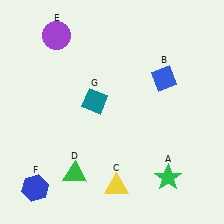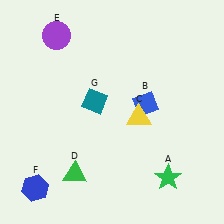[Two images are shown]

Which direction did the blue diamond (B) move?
The blue diamond (B) moved down.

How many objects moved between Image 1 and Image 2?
2 objects moved between the two images.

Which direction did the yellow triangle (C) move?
The yellow triangle (C) moved up.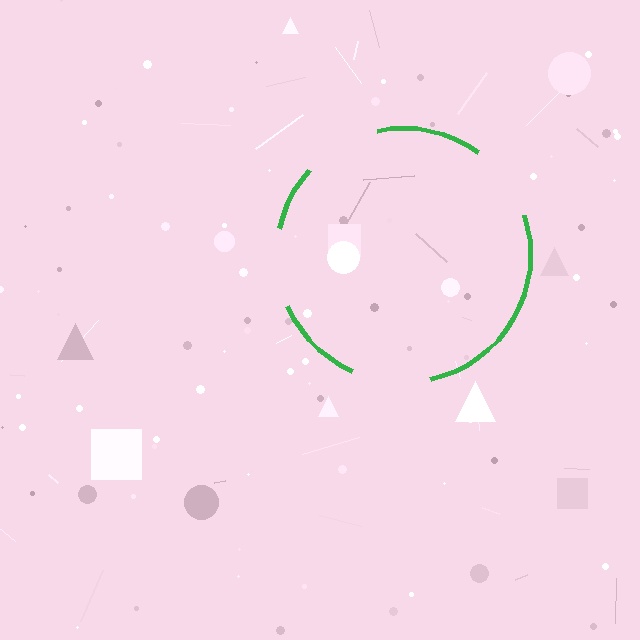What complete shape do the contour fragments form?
The contour fragments form a circle.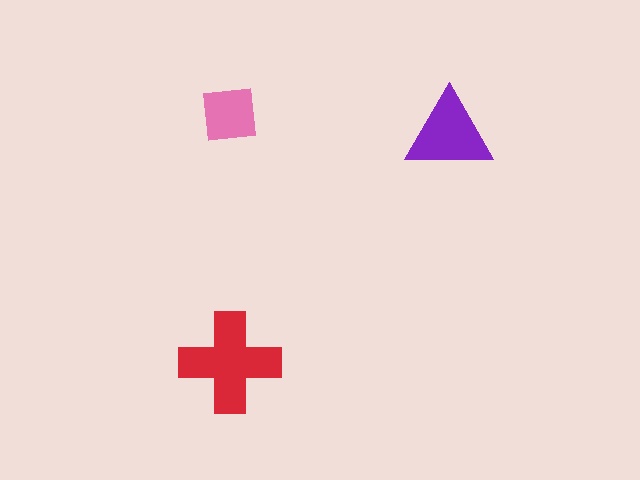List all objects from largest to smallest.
The red cross, the purple triangle, the pink square.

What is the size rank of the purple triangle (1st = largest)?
2nd.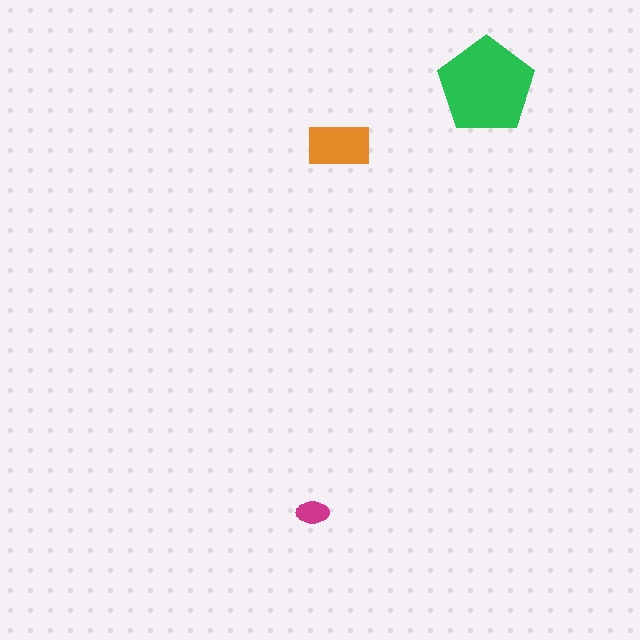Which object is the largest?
The green pentagon.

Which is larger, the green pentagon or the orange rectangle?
The green pentagon.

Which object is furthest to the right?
The green pentagon is rightmost.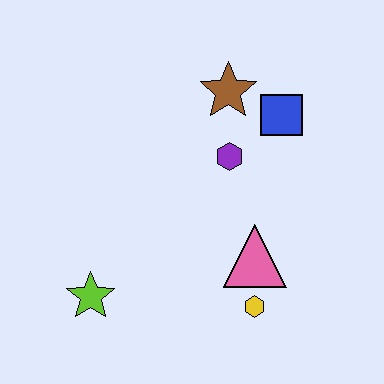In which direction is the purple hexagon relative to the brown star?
The purple hexagon is below the brown star.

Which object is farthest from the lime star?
The blue square is farthest from the lime star.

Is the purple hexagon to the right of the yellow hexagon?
No